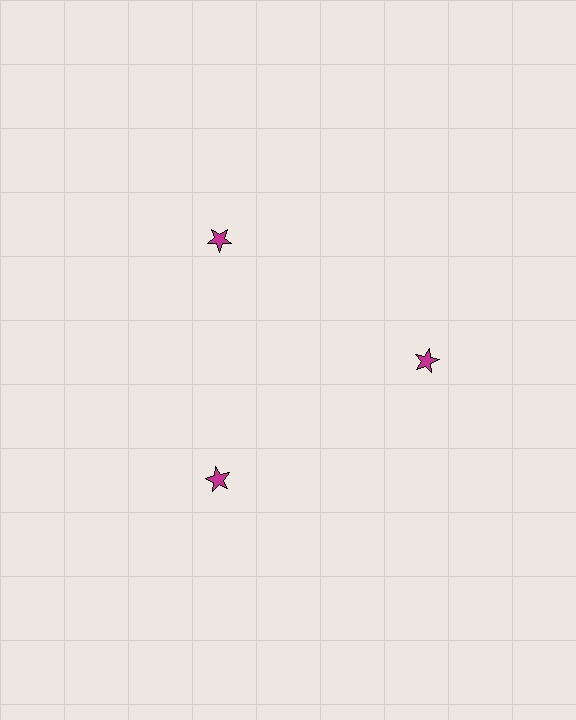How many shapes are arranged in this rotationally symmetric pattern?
There are 3 shapes, arranged in 3 groups of 1.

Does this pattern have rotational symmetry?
Yes, this pattern has 3-fold rotational symmetry. It looks the same after rotating 120 degrees around the center.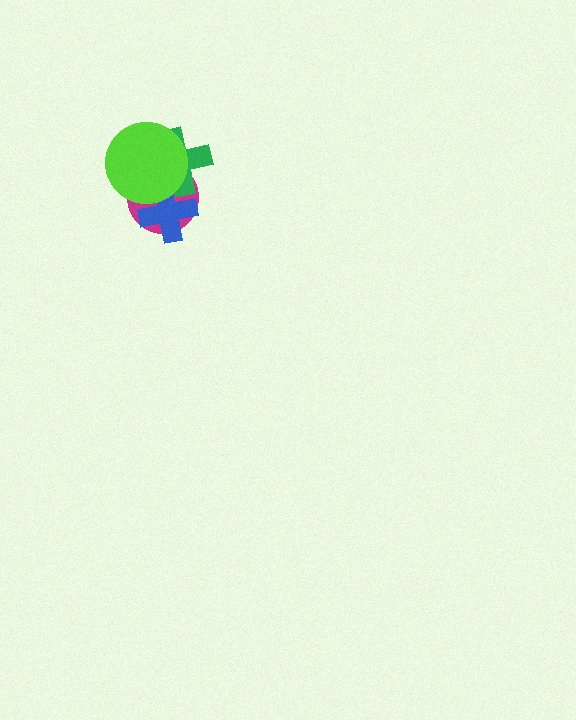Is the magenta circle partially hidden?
Yes, it is partially covered by another shape.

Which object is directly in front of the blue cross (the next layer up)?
The green cross is directly in front of the blue cross.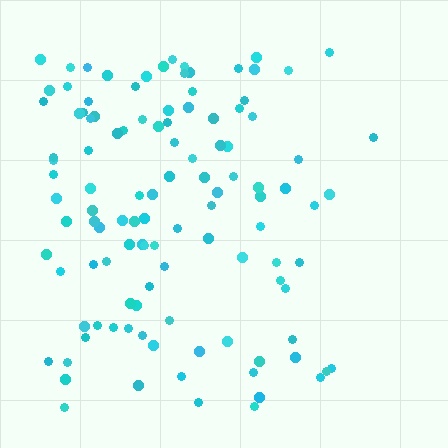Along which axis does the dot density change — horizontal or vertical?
Horizontal.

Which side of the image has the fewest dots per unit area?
The right.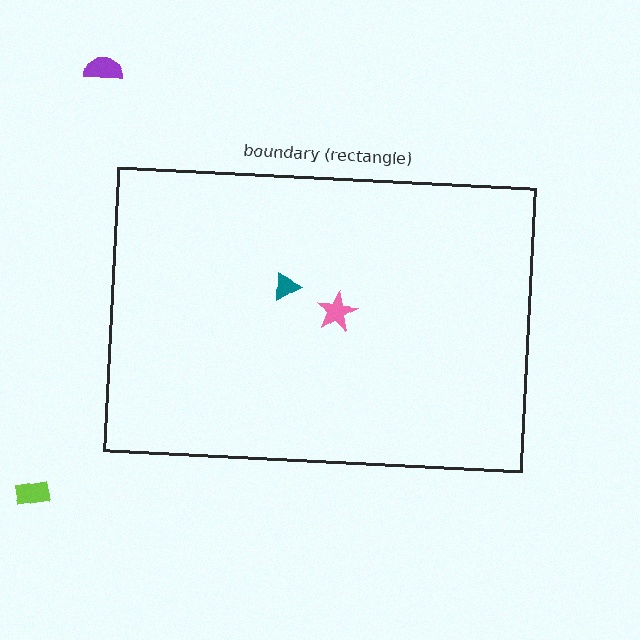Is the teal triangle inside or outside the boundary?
Inside.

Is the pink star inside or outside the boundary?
Inside.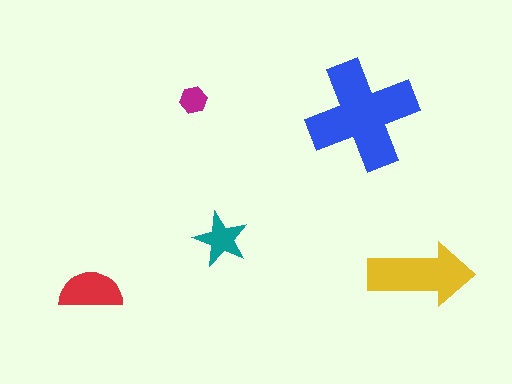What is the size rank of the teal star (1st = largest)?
4th.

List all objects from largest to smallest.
The blue cross, the yellow arrow, the red semicircle, the teal star, the magenta hexagon.